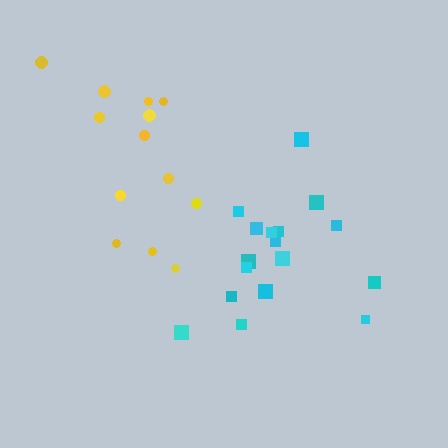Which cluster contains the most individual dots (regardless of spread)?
Cyan (17).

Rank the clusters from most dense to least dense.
cyan, yellow.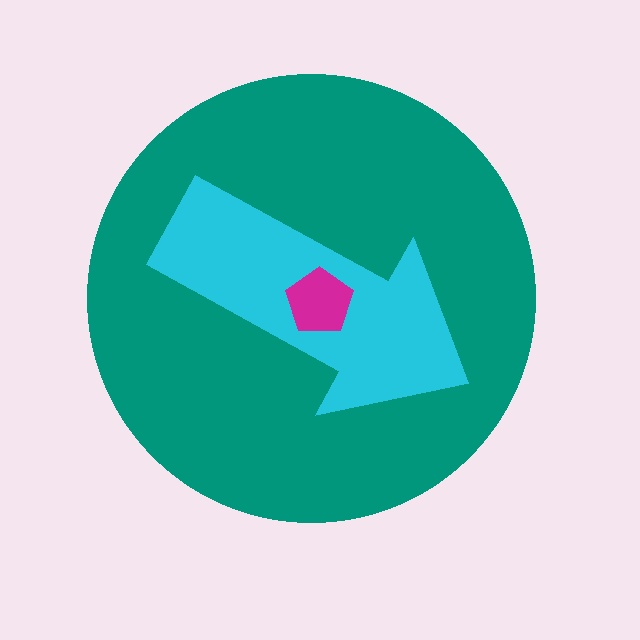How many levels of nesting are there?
3.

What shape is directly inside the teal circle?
The cyan arrow.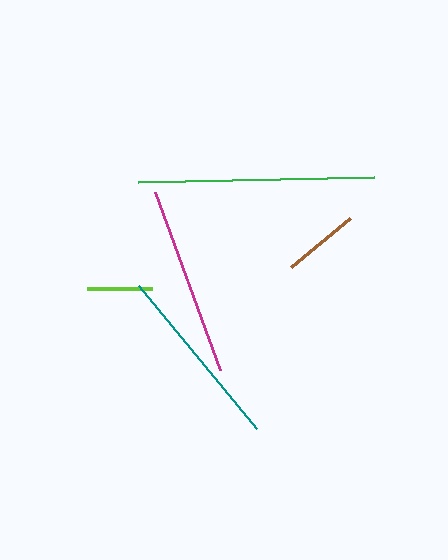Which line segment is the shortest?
The lime line is the shortest at approximately 64 pixels.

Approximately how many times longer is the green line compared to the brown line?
The green line is approximately 3.1 times the length of the brown line.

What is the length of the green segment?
The green segment is approximately 236 pixels long.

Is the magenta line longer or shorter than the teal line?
The magenta line is longer than the teal line.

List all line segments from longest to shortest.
From longest to shortest: green, magenta, teal, brown, lime.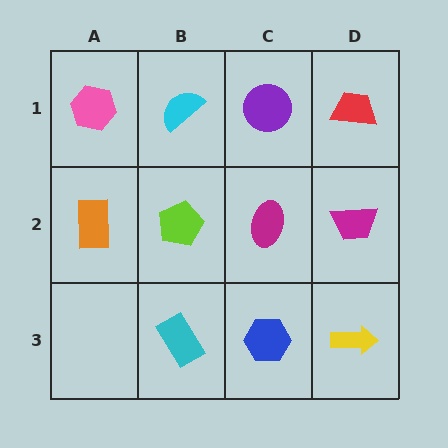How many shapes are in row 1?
4 shapes.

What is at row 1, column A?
A pink hexagon.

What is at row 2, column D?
A magenta trapezoid.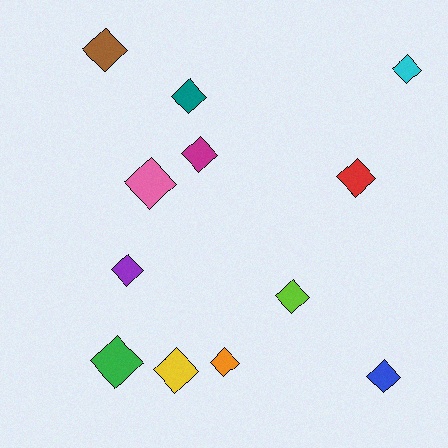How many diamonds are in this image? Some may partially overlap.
There are 12 diamonds.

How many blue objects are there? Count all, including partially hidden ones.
There is 1 blue object.